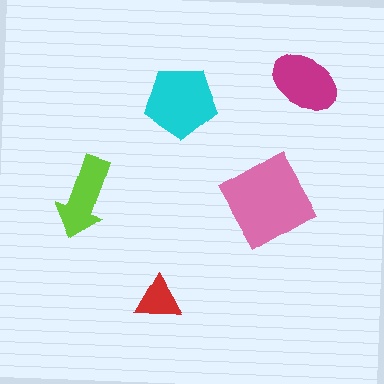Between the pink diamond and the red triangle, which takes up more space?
The pink diamond.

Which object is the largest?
The pink diamond.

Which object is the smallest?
The red triangle.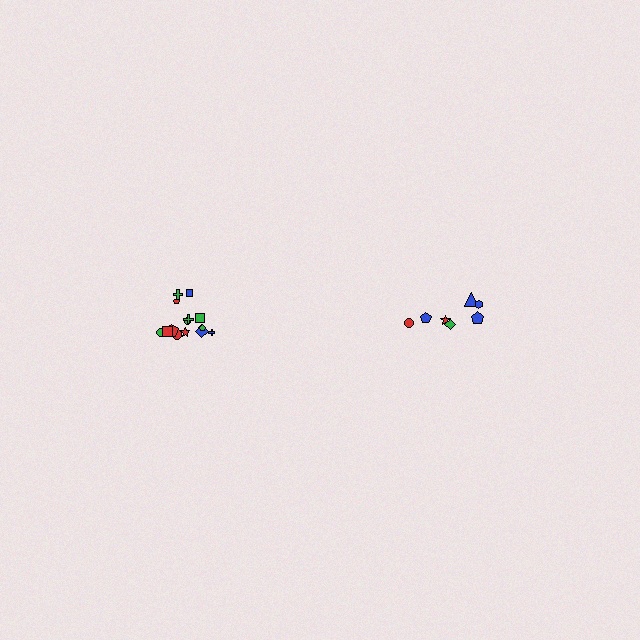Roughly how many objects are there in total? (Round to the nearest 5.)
Roughly 20 objects in total.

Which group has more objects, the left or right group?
The left group.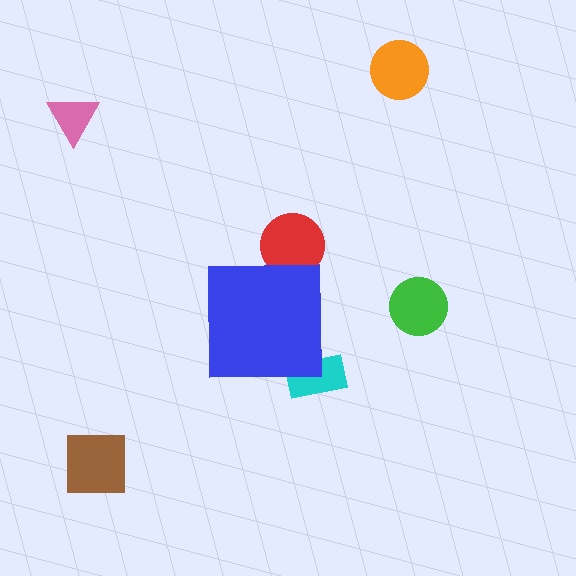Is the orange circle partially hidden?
No, the orange circle is fully visible.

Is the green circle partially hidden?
No, the green circle is fully visible.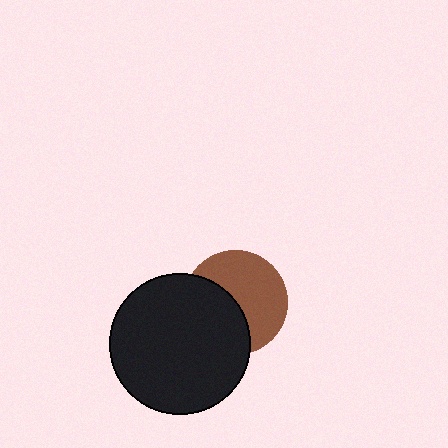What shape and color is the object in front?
The object in front is a black circle.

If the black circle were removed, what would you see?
You would see the complete brown circle.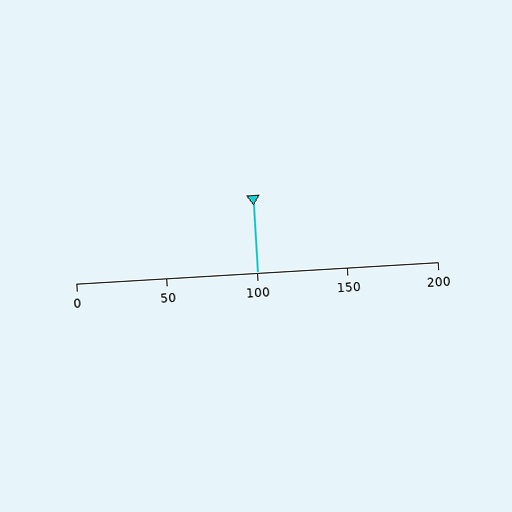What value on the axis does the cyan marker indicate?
The marker indicates approximately 100.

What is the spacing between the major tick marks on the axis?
The major ticks are spaced 50 apart.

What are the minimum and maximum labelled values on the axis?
The axis runs from 0 to 200.